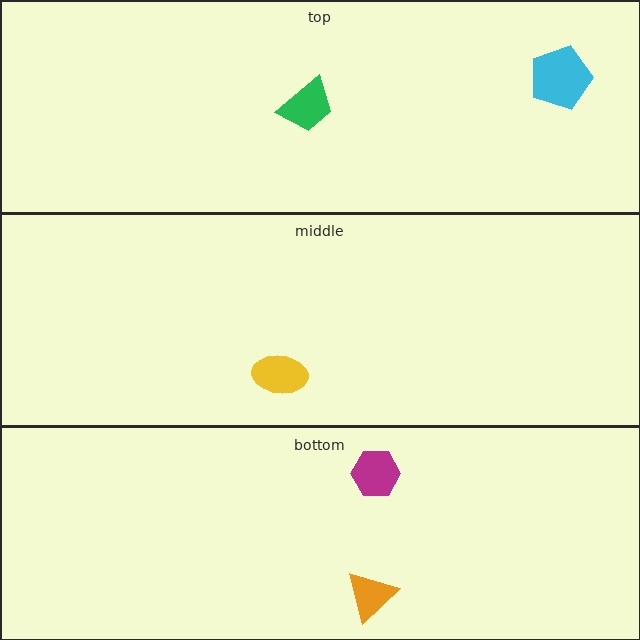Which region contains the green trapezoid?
The top region.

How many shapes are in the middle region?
1.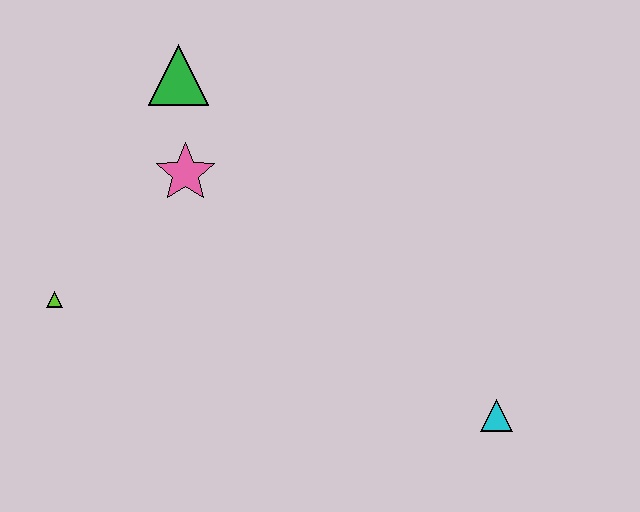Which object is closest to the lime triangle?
The pink star is closest to the lime triangle.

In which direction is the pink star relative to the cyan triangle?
The pink star is to the left of the cyan triangle.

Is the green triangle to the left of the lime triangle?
No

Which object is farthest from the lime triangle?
The cyan triangle is farthest from the lime triangle.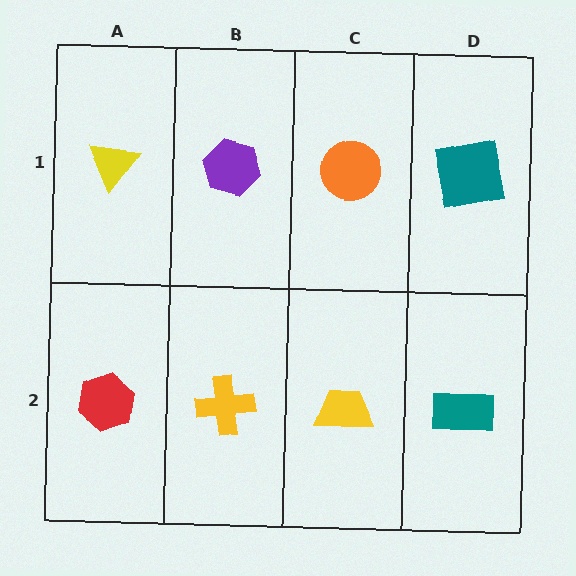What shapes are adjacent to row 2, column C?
An orange circle (row 1, column C), a yellow cross (row 2, column B), a teal rectangle (row 2, column D).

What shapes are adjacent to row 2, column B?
A purple hexagon (row 1, column B), a red hexagon (row 2, column A), a yellow trapezoid (row 2, column C).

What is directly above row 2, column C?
An orange circle.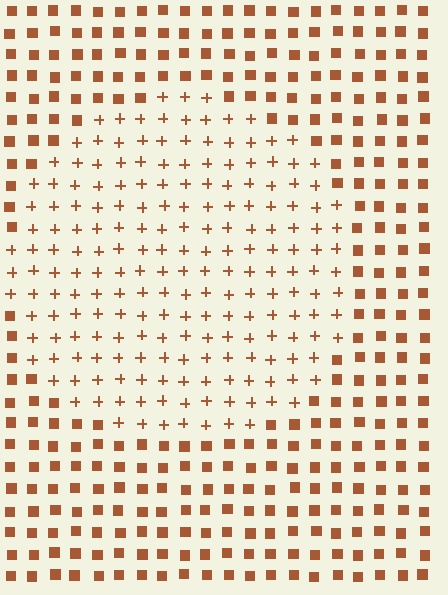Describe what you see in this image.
The image is filled with small brown elements arranged in a uniform grid. A circle-shaped region contains plus signs, while the surrounding area contains squares. The boundary is defined purely by the change in element shape.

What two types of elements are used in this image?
The image uses plus signs inside the circle region and squares outside it.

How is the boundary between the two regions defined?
The boundary is defined by a change in element shape: plus signs inside vs. squares outside. All elements share the same color and spacing.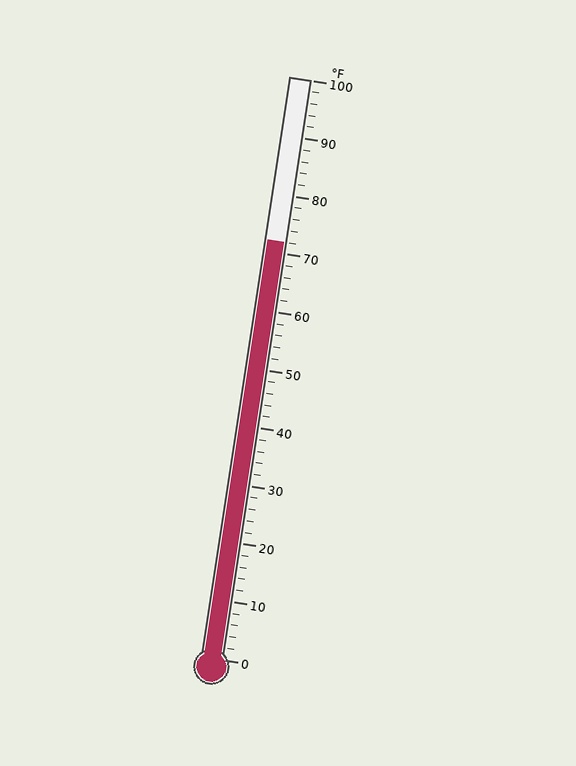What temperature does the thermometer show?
The thermometer shows approximately 72°F.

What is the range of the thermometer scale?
The thermometer scale ranges from 0°F to 100°F.